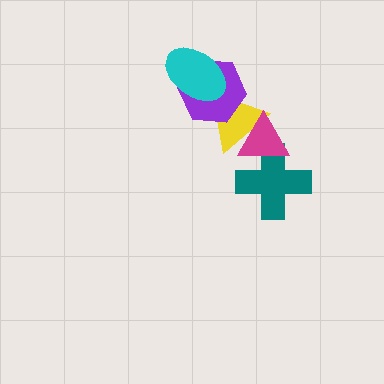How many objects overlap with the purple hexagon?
2 objects overlap with the purple hexagon.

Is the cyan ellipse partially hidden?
No, no other shape covers it.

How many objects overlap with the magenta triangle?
2 objects overlap with the magenta triangle.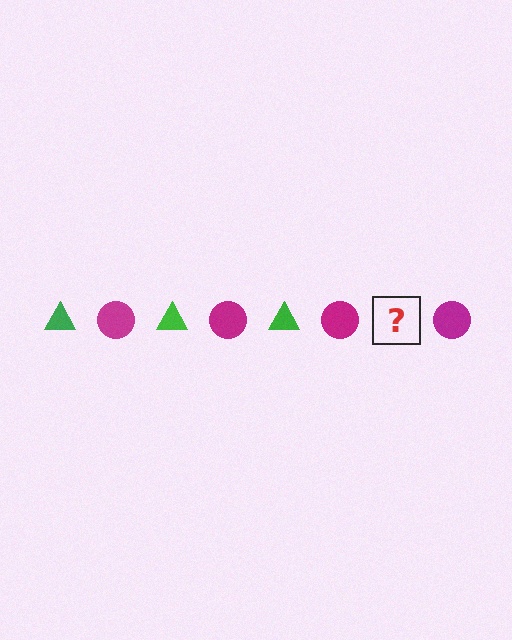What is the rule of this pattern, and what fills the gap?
The rule is that the pattern alternates between green triangle and magenta circle. The gap should be filled with a green triangle.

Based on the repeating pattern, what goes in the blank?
The blank should be a green triangle.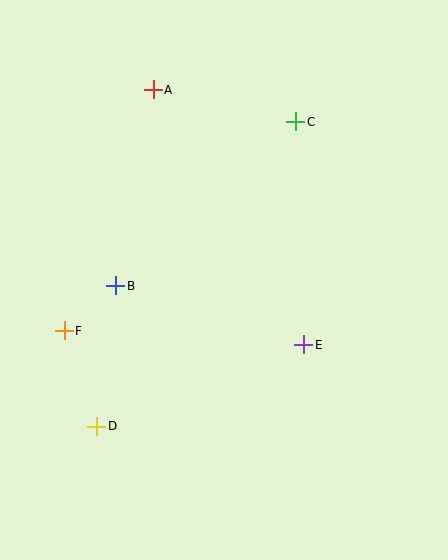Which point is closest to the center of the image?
Point E at (304, 345) is closest to the center.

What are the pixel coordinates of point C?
Point C is at (296, 122).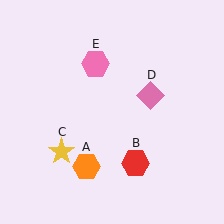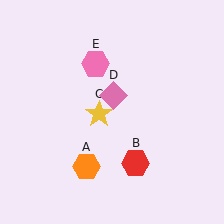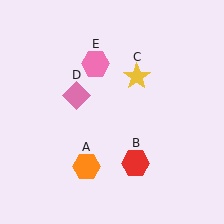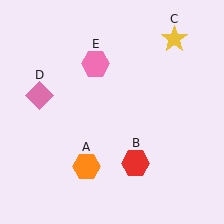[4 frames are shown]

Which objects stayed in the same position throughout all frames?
Orange hexagon (object A) and red hexagon (object B) and pink hexagon (object E) remained stationary.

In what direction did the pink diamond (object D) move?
The pink diamond (object D) moved left.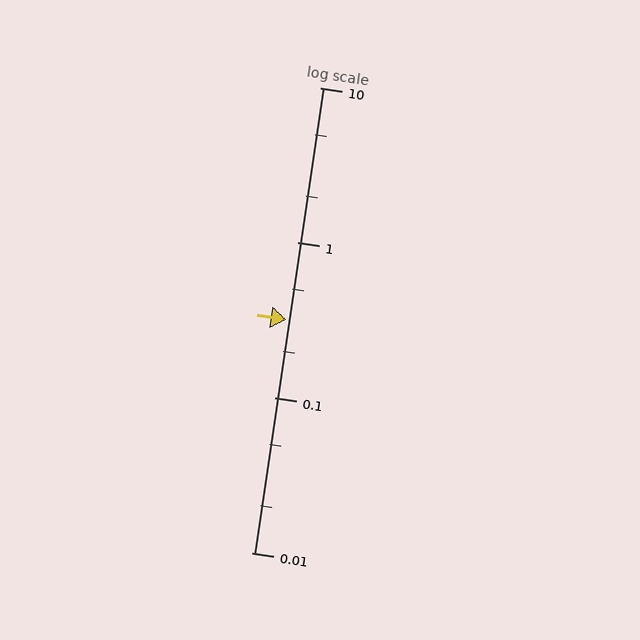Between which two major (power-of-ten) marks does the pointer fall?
The pointer is between 0.1 and 1.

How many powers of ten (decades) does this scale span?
The scale spans 3 decades, from 0.01 to 10.